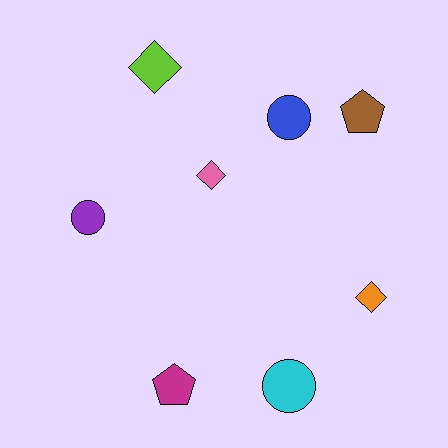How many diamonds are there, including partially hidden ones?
There are 3 diamonds.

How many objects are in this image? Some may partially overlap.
There are 8 objects.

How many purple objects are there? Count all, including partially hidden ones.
There is 1 purple object.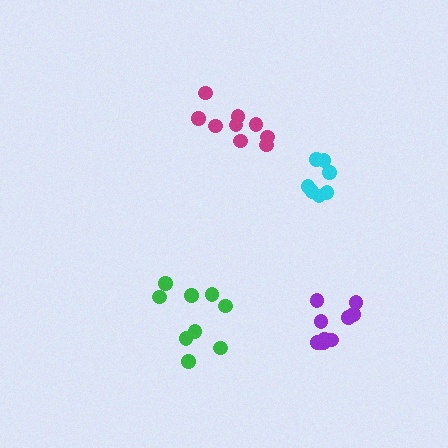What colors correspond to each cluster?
The clusters are colored: green, cyan, magenta, purple.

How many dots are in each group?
Group 1: 9 dots, Group 2: 7 dots, Group 3: 9 dots, Group 4: 10 dots (35 total).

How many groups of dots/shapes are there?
There are 4 groups.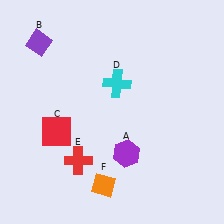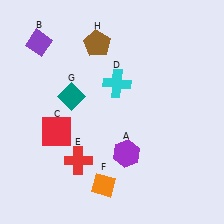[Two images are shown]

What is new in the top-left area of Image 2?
A brown pentagon (H) was added in the top-left area of Image 2.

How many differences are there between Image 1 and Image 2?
There are 2 differences between the two images.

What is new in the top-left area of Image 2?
A teal diamond (G) was added in the top-left area of Image 2.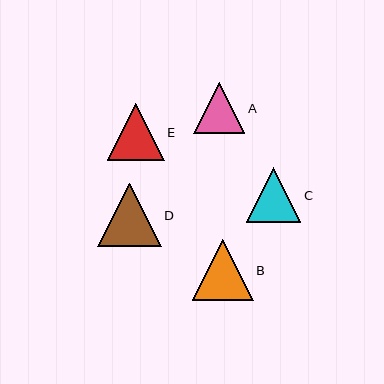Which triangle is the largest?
Triangle D is the largest with a size of approximately 63 pixels.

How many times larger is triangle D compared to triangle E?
Triangle D is approximately 1.1 times the size of triangle E.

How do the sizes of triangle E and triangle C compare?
Triangle E and triangle C are approximately the same size.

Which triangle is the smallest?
Triangle A is the smallest with a size of approximately 51 pixels.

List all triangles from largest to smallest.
From largest to smallest: D, B, E, C, A.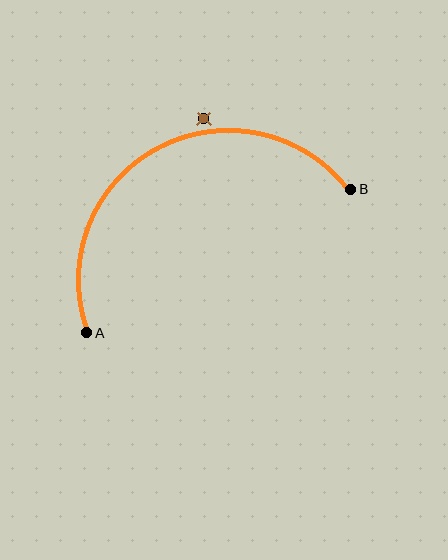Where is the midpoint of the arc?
The arc midpoint is the point on the curve farthest from the straight line joining A and B. It sits above that line.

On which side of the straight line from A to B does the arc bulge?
The arc bulges above the straight line connecting A and B.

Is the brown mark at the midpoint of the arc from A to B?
No — the brown mark does not lie on the arc at all. It sits slightly outside the curve.